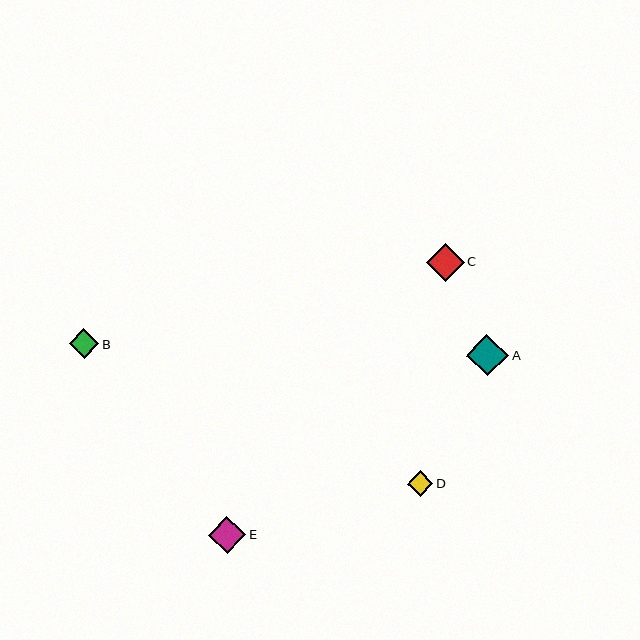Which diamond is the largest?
Diamond A is the largest with a size of approximately 42 pixels.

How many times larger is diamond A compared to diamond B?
Diamond A is approximately 1.4 times the size of diamond B.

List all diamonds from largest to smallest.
From largest to smallest: A, C, E, B, D.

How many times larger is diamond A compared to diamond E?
Diamond A is approximately 1.1 times the size of diamond E.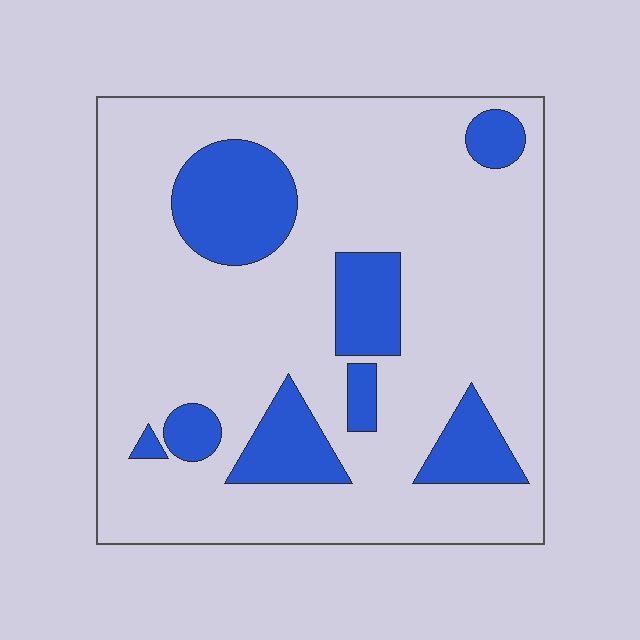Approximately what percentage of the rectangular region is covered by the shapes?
Approximately 20%.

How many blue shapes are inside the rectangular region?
8.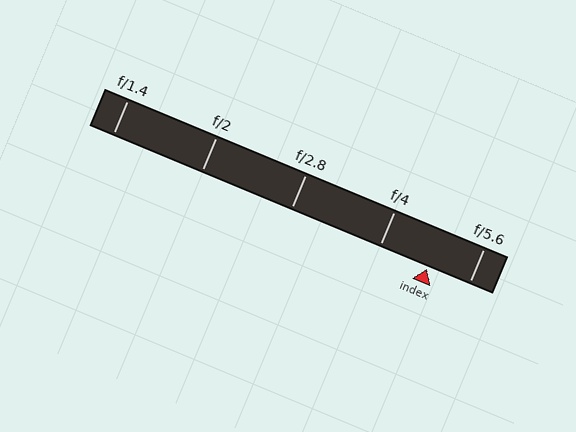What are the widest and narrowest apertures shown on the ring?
The widest aperture shown is f/1.4 and the narrowest is f/5.6.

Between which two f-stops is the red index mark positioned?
The index mark is between f/4 and f/5.6.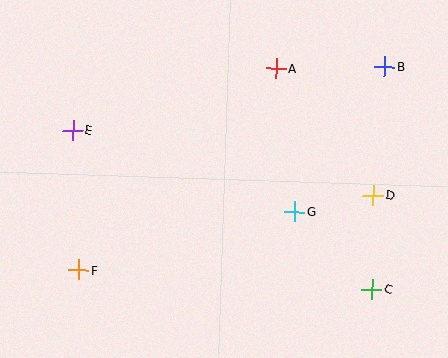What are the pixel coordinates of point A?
Point A is at (276, 68).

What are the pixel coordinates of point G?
Point G is at (295, 211).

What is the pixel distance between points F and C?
The distance between F and C is 294 pixels.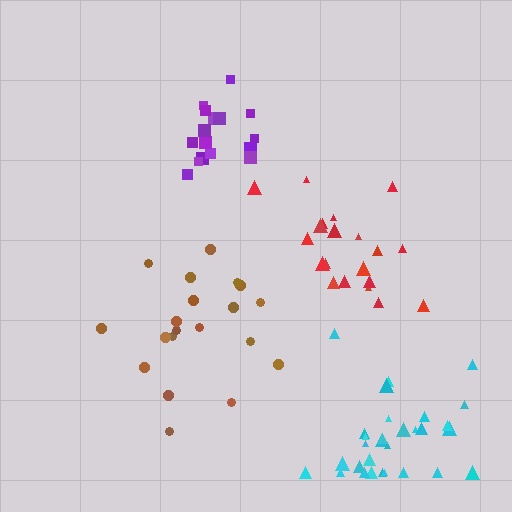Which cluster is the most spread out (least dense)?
Brown.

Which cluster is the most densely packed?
Purple.